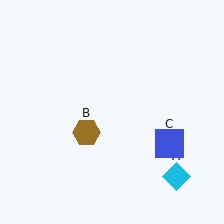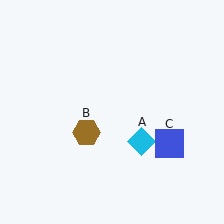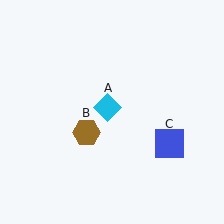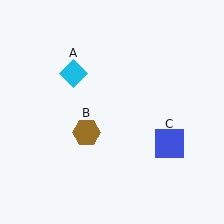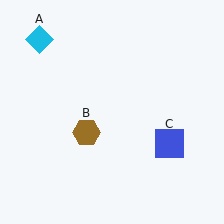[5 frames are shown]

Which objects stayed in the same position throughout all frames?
Brown hexagon (object B) and blue square (object C) remained stationary.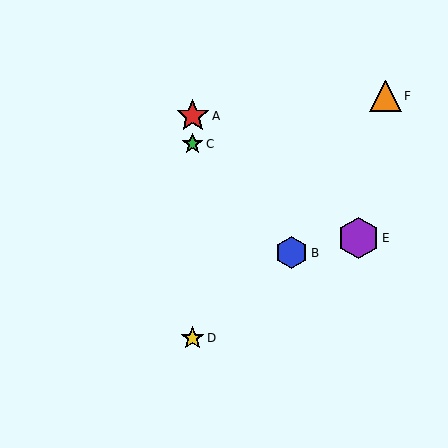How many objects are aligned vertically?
3 objects (A, C, D) are aligned vertically.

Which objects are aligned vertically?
Objects A, C, D are aligned vertically.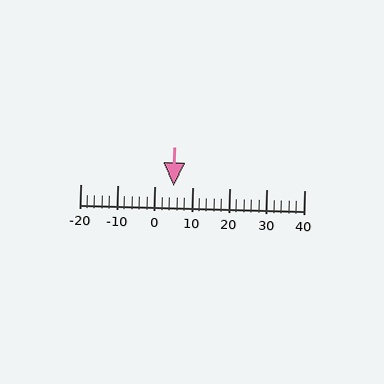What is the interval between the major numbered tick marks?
The major tick marks are spaced 10 units apart.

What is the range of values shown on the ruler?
The ruler shows values from -20 to 40.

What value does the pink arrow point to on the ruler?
The pink arrow points to approximately 5.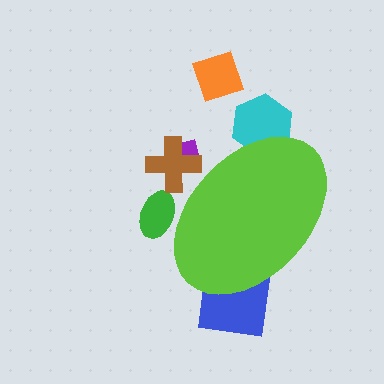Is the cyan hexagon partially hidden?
Yes, the cyan hexagon is partially hidden behind the lime ellipse.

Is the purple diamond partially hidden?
Yes, the purple diamond is partially hidden behind the lime ellipse.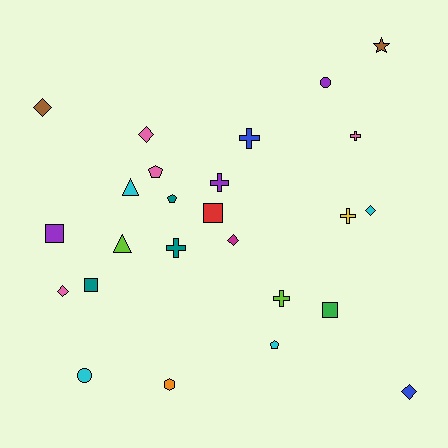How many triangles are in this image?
There are 2 triangles.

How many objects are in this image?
There are 25 objects.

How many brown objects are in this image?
There are 2 brown objects.